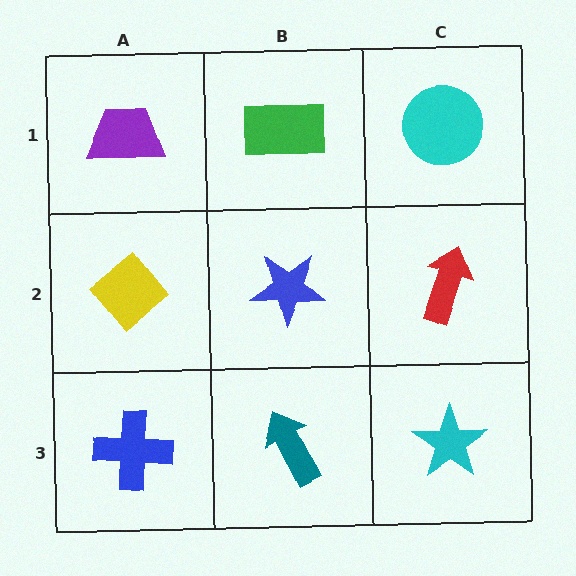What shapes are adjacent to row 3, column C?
A red arrow (row 2, column C), a teal arrow (row 3, column B).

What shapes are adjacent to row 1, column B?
A blue star (row 2, column B), a purple trapezoid (row 1, column A), a cyan circle (row 1, column C).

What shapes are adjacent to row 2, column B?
A green rectangle (row 1, column B), a teal arrow (row 3, column B), a yellow diamond (row 2, column A), a red arrow (row 2, column C).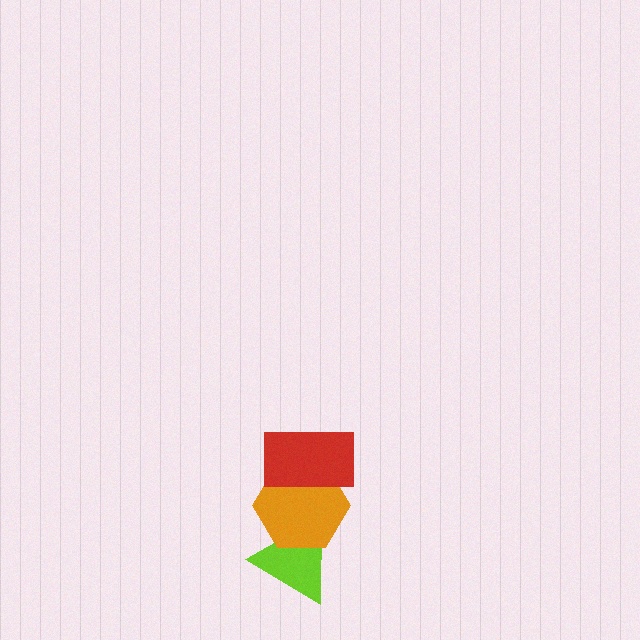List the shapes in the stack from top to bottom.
From top to bottom: the red rectangle, the orange hexagon, the lime triangle.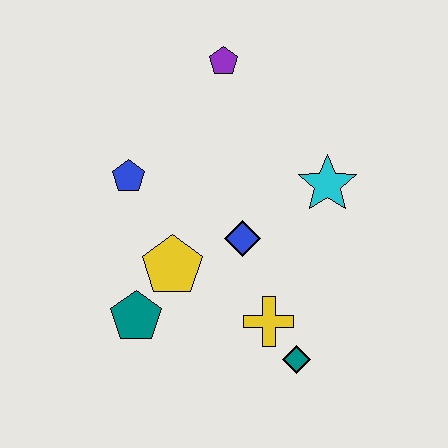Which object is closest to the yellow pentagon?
The teal pentagon is closest to the yellow pentagon.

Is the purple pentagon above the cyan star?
Yes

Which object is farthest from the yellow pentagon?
The purple pentagon is farthest from the yellow pentagon.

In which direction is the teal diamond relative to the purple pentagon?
The teal diamond is below the purple pentagon.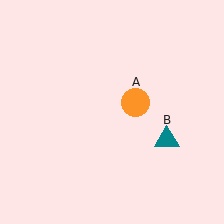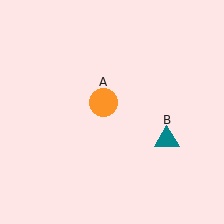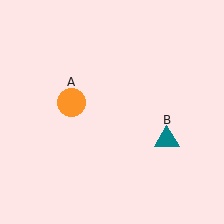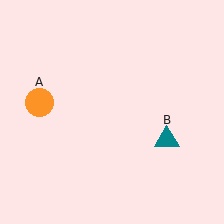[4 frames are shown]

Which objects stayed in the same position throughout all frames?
Teal triangle (object B) remained stationary.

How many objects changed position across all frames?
1 object changed position: orange circle (object A).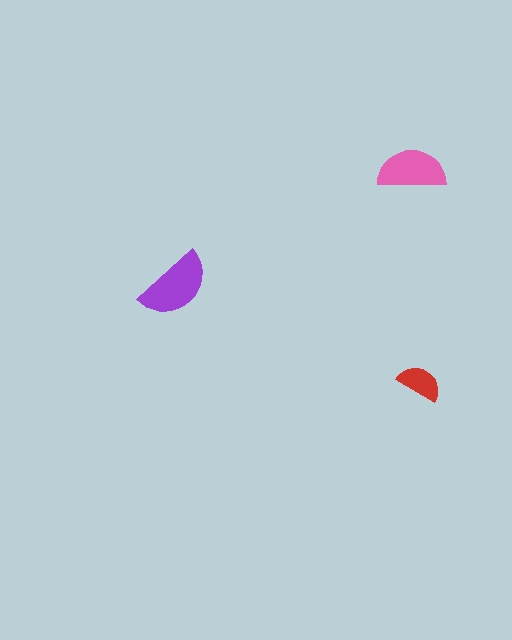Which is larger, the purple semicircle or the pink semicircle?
The purple one.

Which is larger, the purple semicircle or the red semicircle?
The purple one.